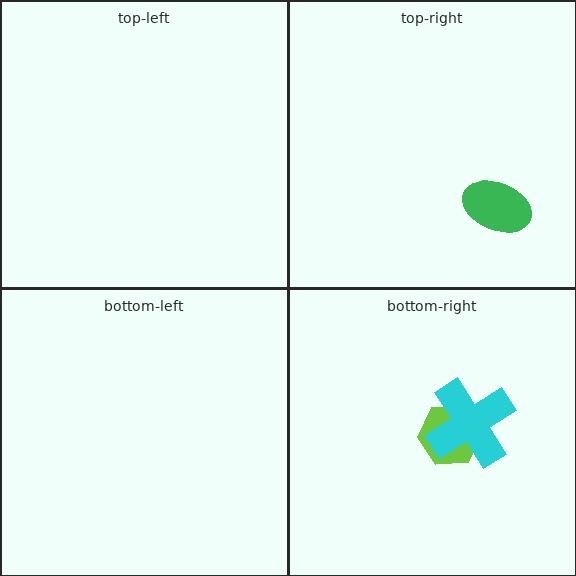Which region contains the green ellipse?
The top-right region.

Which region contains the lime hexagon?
The bottom-right region.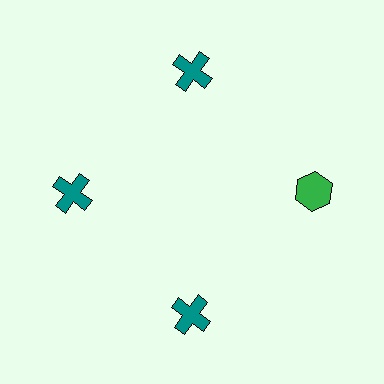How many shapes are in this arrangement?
There are 4 shapes arranged in a ring pattern.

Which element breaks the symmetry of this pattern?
The green hexagon at roughly the 3 o'clock position breaks the symmetry. All other shapes are teal crosses.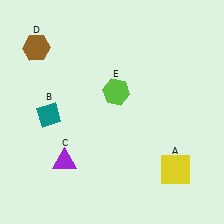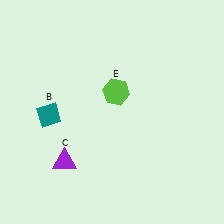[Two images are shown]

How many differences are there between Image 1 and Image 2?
There are 2 differences between the two images.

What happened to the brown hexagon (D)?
The brown hexagon (D) was removed in Image 2. It was in the top-left area of Image 1.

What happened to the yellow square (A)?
The yellow square (A) was removed in Image 2. It was in the bottom-right area of Image 1.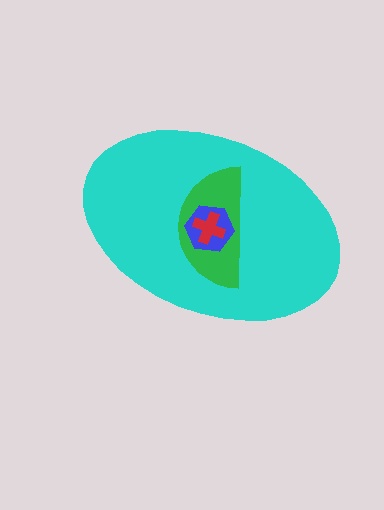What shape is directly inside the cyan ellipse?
The green semicircle.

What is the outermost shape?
The cyan ellipse.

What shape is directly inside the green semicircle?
The blue hexagon.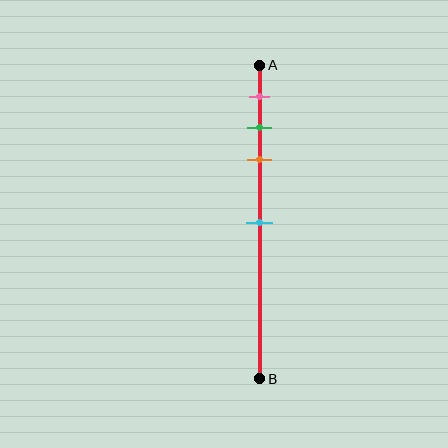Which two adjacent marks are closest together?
The green and orange marks are the closest adjacent pair.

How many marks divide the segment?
There are 4 marks dividing the segment.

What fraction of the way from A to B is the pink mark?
The pink mark is approximately 10% (0.1) of the way from A to B.